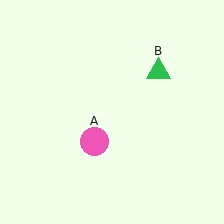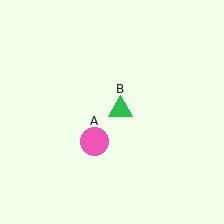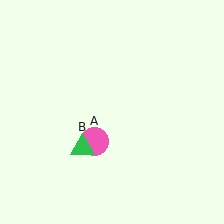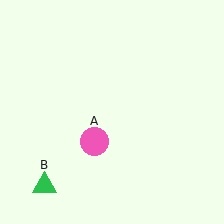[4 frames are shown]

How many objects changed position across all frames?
1 object changed position: green triangle (object B).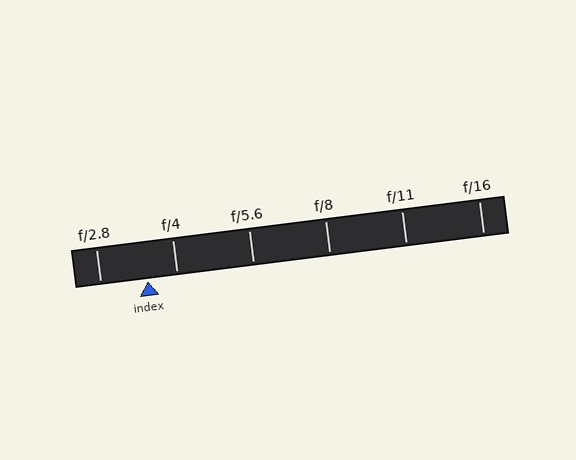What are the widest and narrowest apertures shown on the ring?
The widest aperture shown is f/2.8 and the narrowest is f/16.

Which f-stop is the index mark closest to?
The index mark is closest to f/4.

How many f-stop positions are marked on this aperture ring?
There are 6 f-stop positions marked.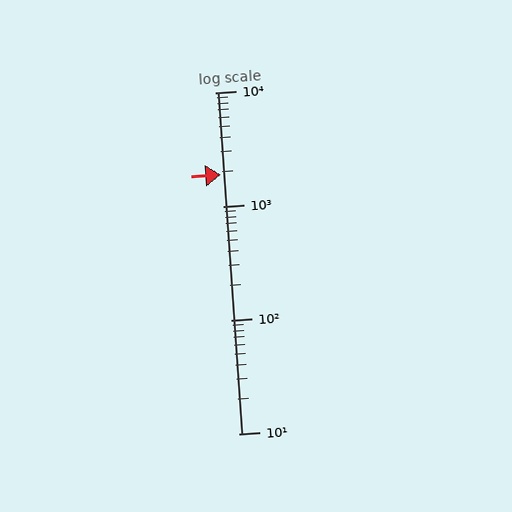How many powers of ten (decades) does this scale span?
The scale spans 3 decades, from 10 to 10000.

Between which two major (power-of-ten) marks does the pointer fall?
The pointer is between 1000 and 10000.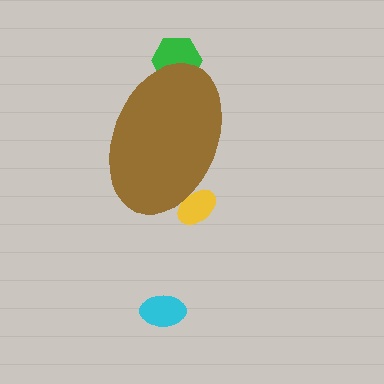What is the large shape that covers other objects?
A brown ellipse.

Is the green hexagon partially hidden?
Yes, the green hexagon is partially hidden behind the brown ellipse.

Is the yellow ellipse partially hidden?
Yes, the yellow ellipse is partially hidden behind the brown ellipse.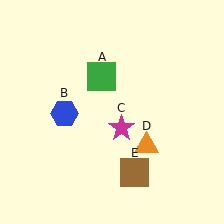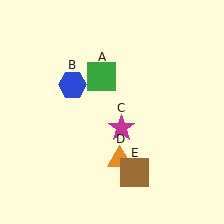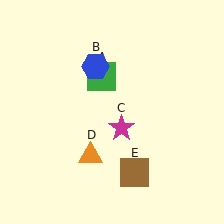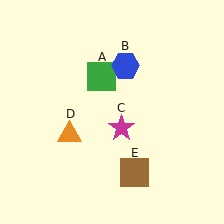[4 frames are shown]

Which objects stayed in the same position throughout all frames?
Green square (object A) and magenta star (object C) and brown square (object E) remained stationary.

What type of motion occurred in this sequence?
The blue hexagon (object B), orange triangle (object D) rotated clockwise around the center of the scene.